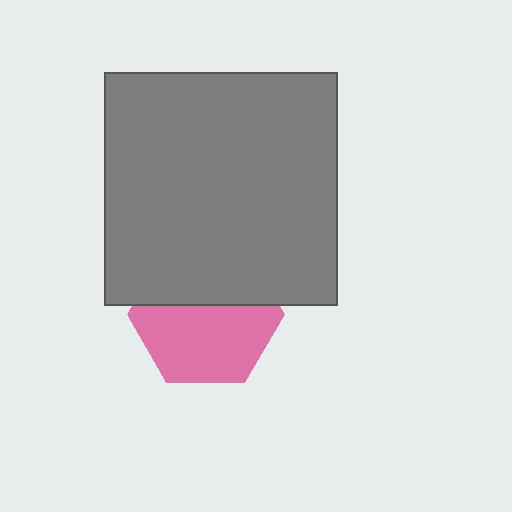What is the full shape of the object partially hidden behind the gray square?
The partially hidden object is a pink hexagon.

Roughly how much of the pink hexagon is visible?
About half of it is visible (roughly 58%).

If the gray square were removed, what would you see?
You would see the complete pink hexagon.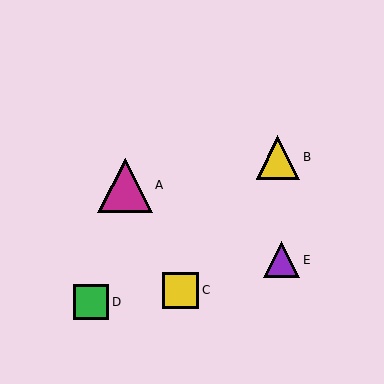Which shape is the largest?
The magenta triangle (labeled A) is the largest.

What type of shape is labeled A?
Shape A is a magenta triangle.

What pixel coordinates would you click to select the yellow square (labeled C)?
Click at (181, 290) to select the yellow square C.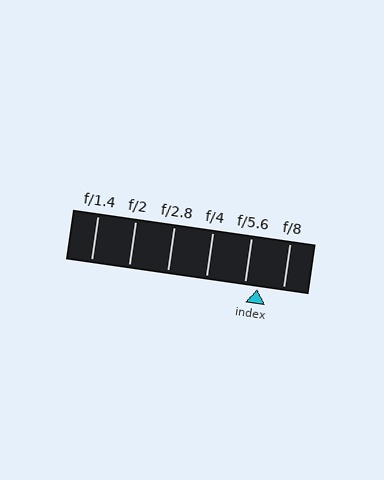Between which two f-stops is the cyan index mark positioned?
The index mark is between f/5.6 and f/8.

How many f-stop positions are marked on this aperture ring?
There are 6 f-stop positions marked.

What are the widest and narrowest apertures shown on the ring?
The widest aperture shown is f/1.4 and the narrowest is f/8.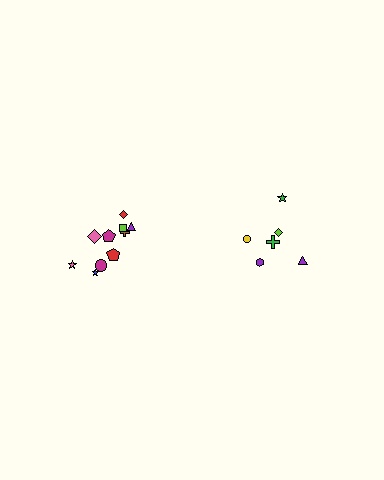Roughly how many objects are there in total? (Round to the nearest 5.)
Roughly 15 objects in total.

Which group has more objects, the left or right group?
The left group.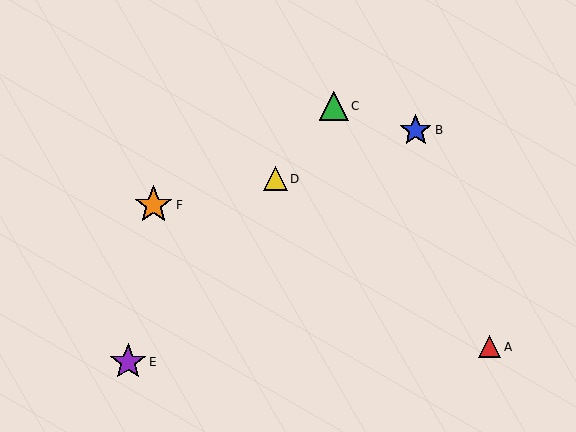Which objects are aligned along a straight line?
Objects C, D, E are aligned along a straight line.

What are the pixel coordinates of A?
Object A is at (490, 347).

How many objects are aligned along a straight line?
3 objects (C, D, E) are aligned along a straight line.